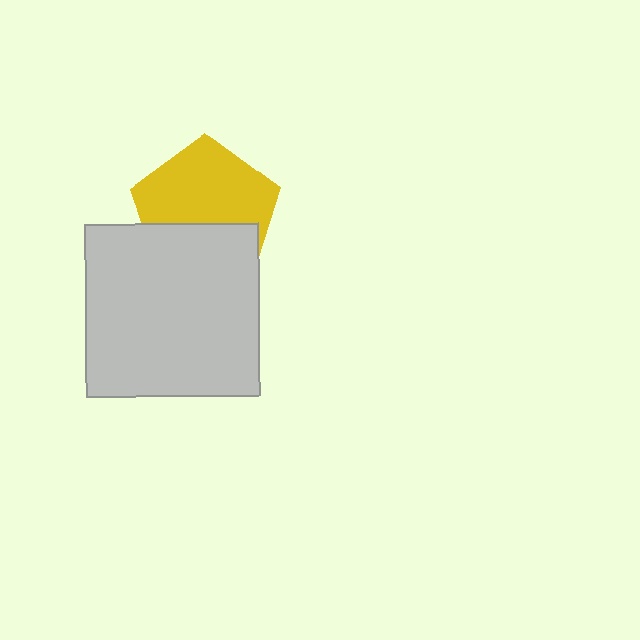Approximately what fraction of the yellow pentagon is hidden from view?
Roughly 40% of the yellow pentagon is hidden behind the light gray square.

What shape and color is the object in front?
The object in front is a light gray square.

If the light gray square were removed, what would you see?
You would see the complete yellow pentagon.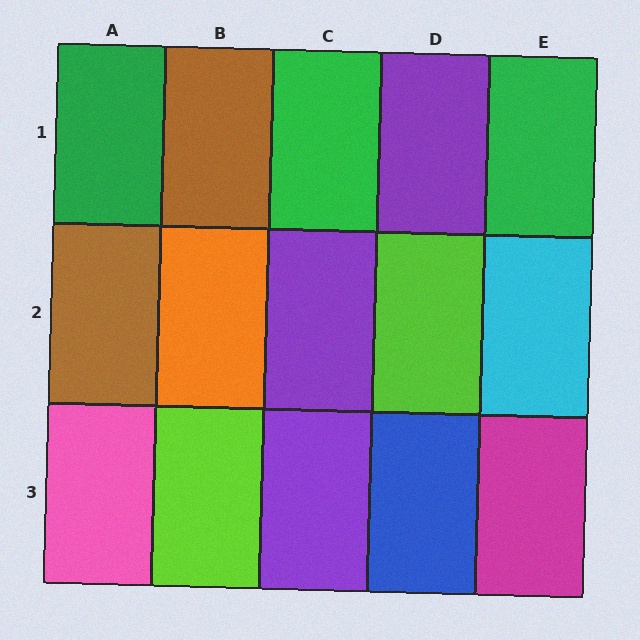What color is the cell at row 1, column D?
Purple.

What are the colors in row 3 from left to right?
Pink, lime, purple, blue, magenta.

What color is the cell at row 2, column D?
Lime.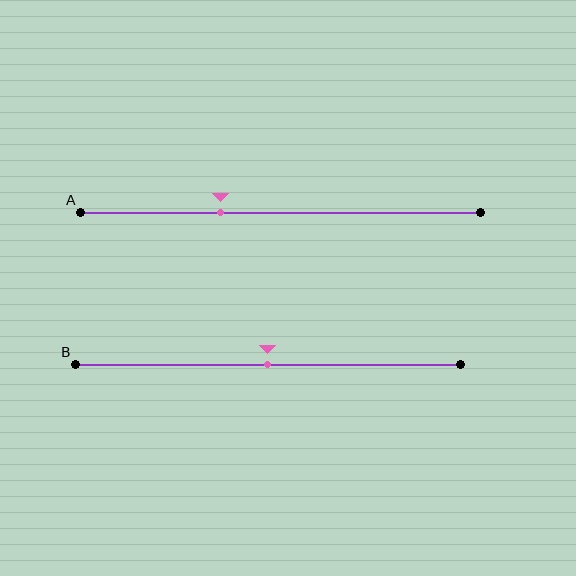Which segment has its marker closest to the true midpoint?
Segment B has its marker closest to the true midpoint.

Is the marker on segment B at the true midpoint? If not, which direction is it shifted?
Yes, the marker on segment B is at the true midpoint.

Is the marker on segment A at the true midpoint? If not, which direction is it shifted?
No, the marker on segment A is shifted to the left by about 15% of the segment length.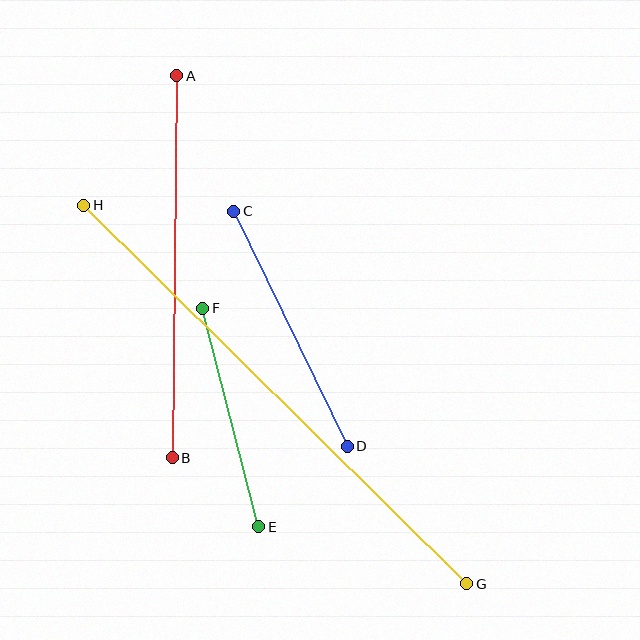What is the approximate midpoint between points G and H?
The midpoint is at approximately (275, 394) pixels.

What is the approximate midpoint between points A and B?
The midpoint is at approximately (175, 267) pixels.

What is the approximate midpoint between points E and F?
The midpoint is at approximately (231, 417) pixels.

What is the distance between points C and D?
The distance is approximately 261 pixels.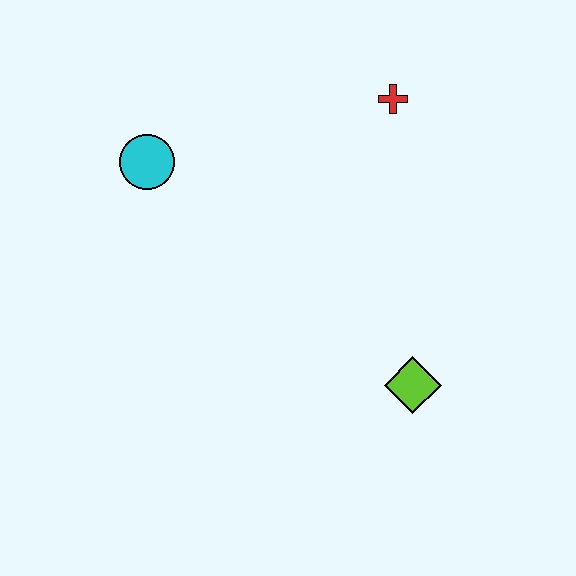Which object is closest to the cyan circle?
The red cross is closest to the cyan circle.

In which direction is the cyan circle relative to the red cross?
The cyan circle is to the left of the red cross.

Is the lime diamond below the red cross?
Yes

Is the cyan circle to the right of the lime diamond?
No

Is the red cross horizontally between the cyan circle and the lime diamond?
Yes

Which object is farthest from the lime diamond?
The cyan circle is farthest from the lime diamond.